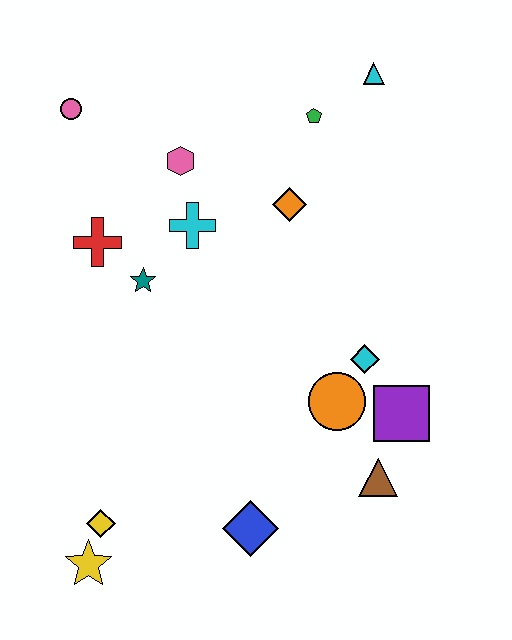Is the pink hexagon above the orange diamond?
Yes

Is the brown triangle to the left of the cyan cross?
No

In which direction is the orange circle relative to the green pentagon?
The orange circle is below the green pentagon.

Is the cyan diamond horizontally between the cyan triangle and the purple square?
No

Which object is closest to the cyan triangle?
The green pentagon is closest to the cyan triangle.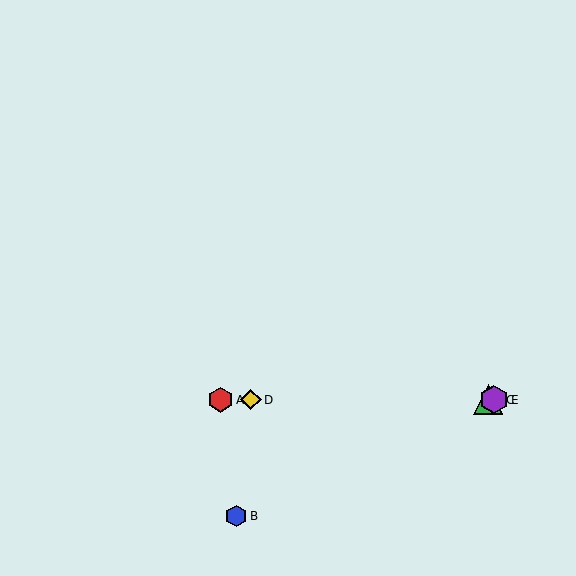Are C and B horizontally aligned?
No, C is at y≈400 and B is at y≈516.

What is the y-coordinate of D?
Object D is at y≈400.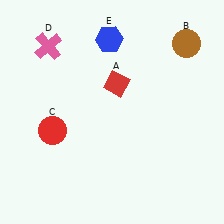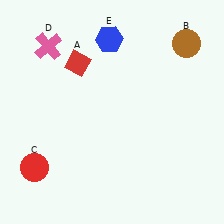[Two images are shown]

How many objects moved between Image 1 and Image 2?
2 objects moved between the two images.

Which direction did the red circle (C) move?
The red circle (C) moved down.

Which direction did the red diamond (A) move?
The red diamond (A) moved left.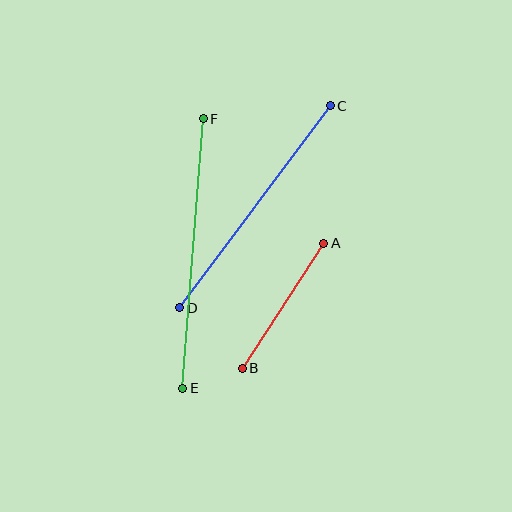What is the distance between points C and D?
The distance is approximately 252 pixels.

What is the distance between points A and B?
The distance is approximately 149 pixels.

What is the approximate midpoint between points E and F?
The midpoint is at approximately (193, 254) pixels.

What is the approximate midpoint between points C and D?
The midpoint is at approximately (255, 207) pixels.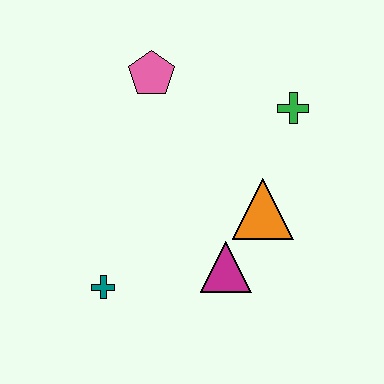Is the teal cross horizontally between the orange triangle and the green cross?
No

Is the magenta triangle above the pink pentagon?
No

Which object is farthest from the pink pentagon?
The teal cross is farthest from the pink pentagon.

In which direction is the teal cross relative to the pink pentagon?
The teal cross is below the pink pentagon.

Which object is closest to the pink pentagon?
The green cross is closest to the pink pentagon.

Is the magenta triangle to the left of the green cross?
Yes